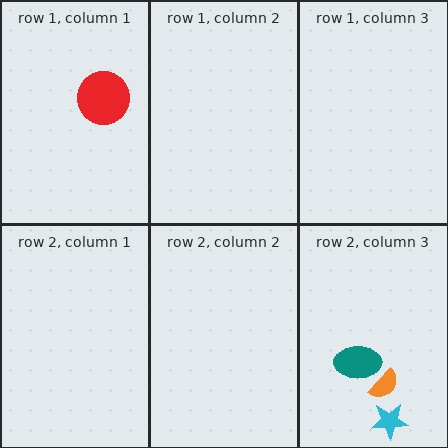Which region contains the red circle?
The row 1, column 1 region.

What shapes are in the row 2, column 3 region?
The orange semicircle, the teal ellipse, the cyan star.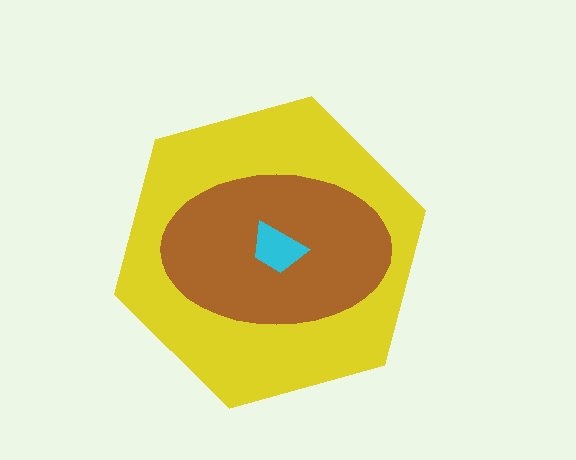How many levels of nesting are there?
3.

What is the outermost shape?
The yellow hexagon.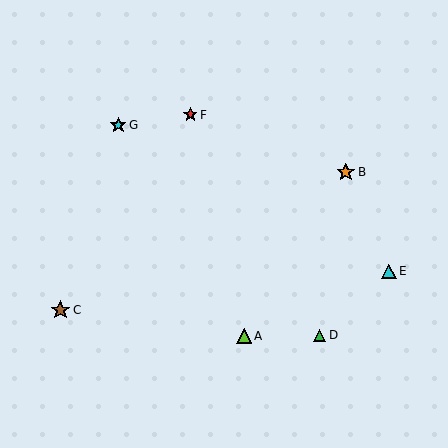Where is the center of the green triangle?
The center of the green triangle is at (319, 335).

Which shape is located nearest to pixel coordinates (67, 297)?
The brown star (labeled C) at (60, 310) is nearest to that location.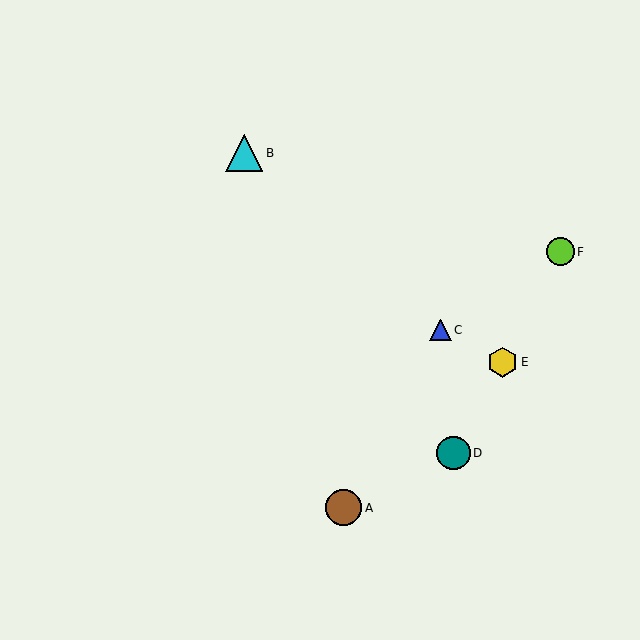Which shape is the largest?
The cyan triangle (labeled B) is the largest.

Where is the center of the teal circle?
The center of the teal circle is at (453, 453).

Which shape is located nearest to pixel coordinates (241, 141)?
The cyan triangle (labeled B) at (244, 153) is nearest to that location.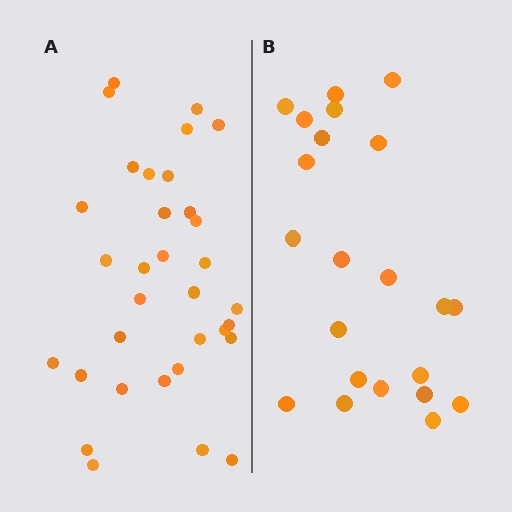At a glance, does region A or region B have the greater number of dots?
Region A (the left region) has more dots.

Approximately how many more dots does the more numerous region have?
Region A has roughly 12 or so more dots than region B.